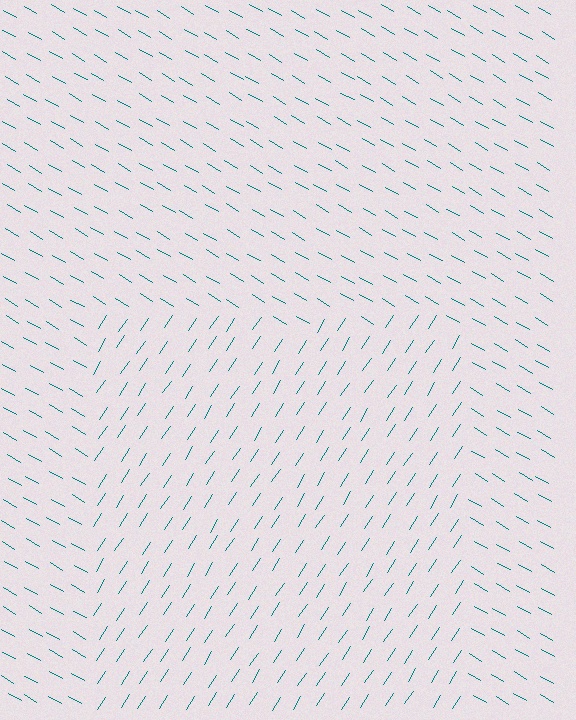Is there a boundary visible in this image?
Yes, there is a texture boundary formed by a change in line orientation.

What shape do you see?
I see a rectangle.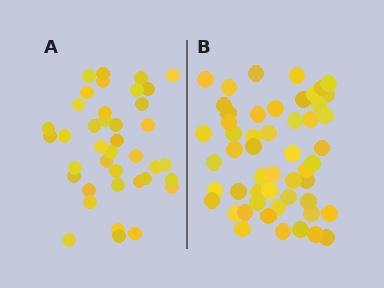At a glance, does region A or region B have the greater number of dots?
Region B (the right region) has more dots.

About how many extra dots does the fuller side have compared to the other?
Region B has approximately 15 more dots than region A.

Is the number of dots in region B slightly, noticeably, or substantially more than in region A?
Region B has noticeably more, but not dramatically so. The ratio is roughly 1.3 to 1.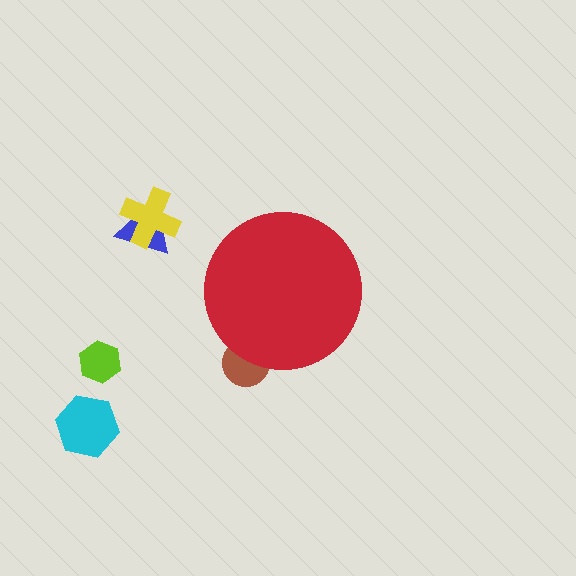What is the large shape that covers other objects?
A red circle.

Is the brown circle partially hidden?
Yes, the brown circle is partially hidden behind the red circle.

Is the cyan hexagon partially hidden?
No, the cyan hexagon is fully visible.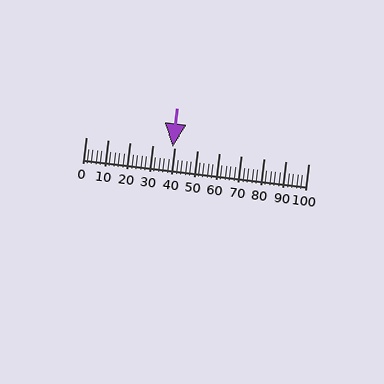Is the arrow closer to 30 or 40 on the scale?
The arrow is closer to 40.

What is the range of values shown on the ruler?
The ruler shows values from 0 to 100.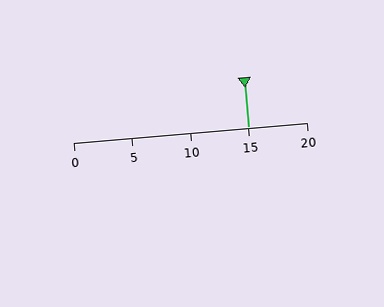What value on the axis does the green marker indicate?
The marker indicates approximately 15.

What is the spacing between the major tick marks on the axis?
The major ticks are spaced 5 apart.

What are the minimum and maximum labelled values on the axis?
The axis runs from 0 to 20.